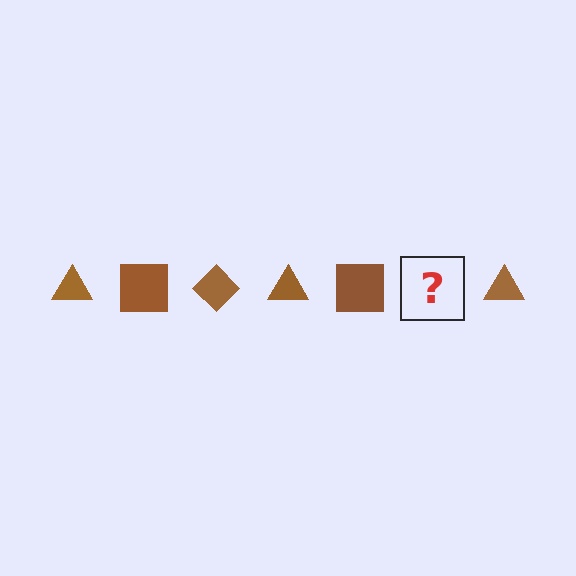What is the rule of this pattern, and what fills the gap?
The rule is that the pattern cycles through triangle, square, diamond shapes in brown. The gap should be filled with a brown diamond.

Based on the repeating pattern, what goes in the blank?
The blank should be a brown diamond.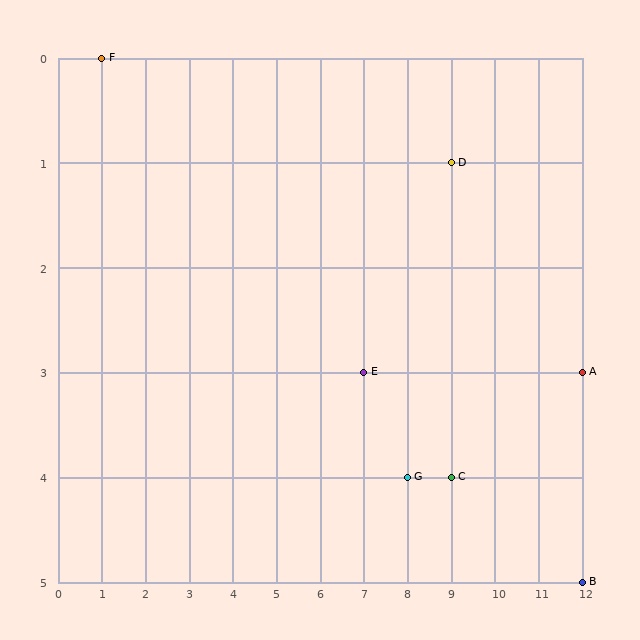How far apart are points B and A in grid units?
Points B and A are 2 rows apart.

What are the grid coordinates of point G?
Point G is at grid coordinates (8, 4).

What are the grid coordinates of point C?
Point C is at grid coordinates (9, 4).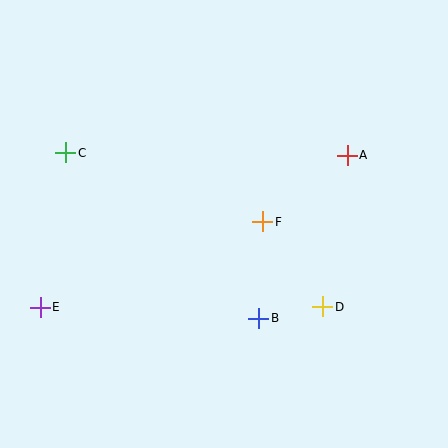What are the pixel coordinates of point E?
Point E is at (40, 307).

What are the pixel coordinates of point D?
Point D is at (323, 307).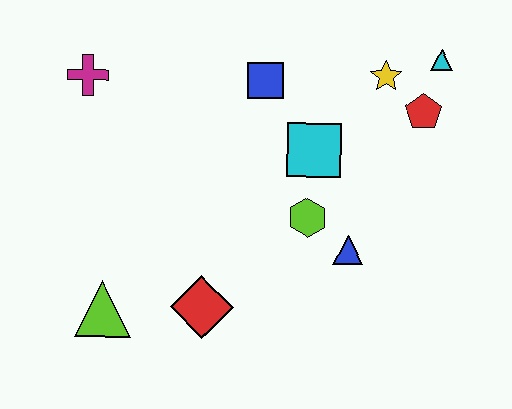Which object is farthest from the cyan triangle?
The lime triangle is farthest from the cyan triangle.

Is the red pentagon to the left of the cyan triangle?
Yes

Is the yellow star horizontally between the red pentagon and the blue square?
Yes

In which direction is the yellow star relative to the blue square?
The yellow star is to the right of the blue square.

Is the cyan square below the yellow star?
Yes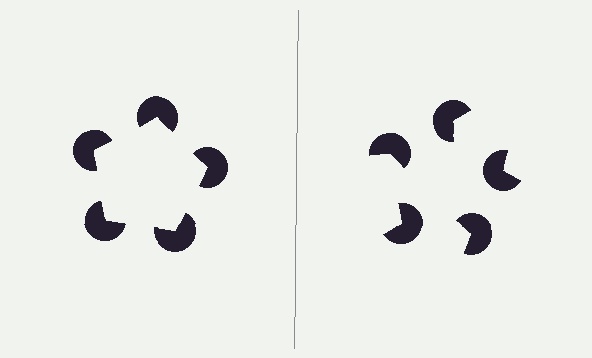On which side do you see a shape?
An illusory pentagon appears on the left side. On the right side the wedge cuts are rotated, so no coherent shape forms.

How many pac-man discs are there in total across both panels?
10 — 5 on each side.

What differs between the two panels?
The pac-man discs are positioned identically on both sides; only the wedge orientations differ. On the left they align to a pentagon; on the right they are misaligned.